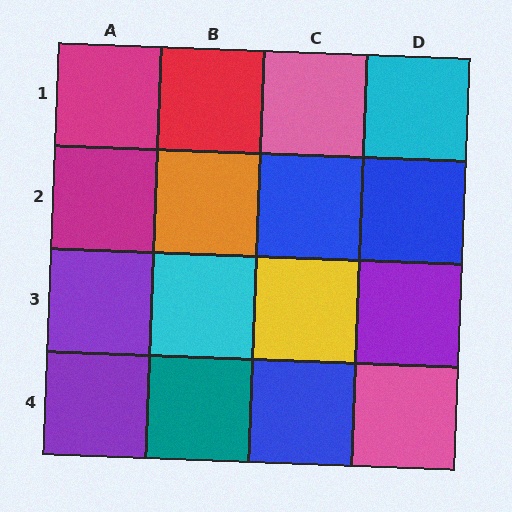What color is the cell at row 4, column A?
Purple.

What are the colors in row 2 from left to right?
Magenta, orange, blue, blue.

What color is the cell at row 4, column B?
Teal.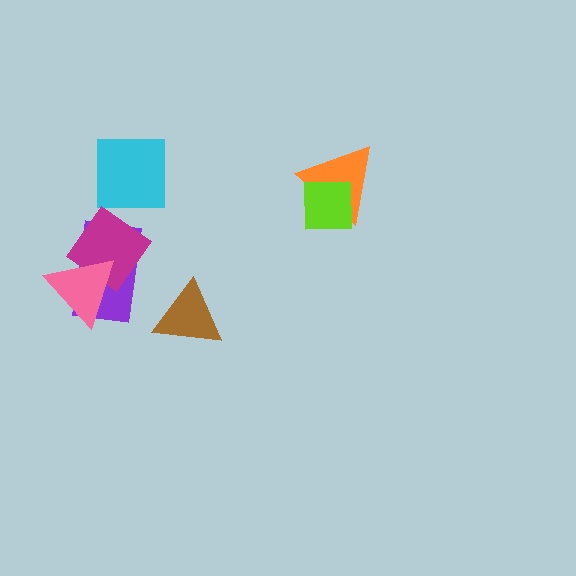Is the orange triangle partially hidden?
Yes, it is partially covered by another shape.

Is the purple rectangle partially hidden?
Yes, it is partially covered by another shape.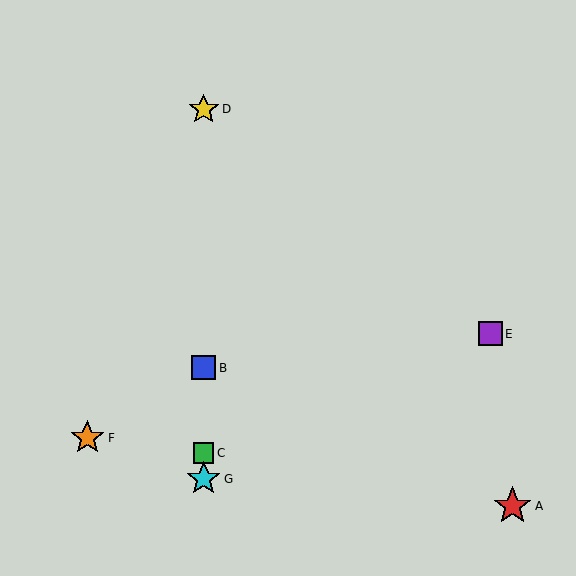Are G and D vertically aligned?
Yes, both are at x≈204.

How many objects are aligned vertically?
4 objects (B, C, D, G) are aligned vertically.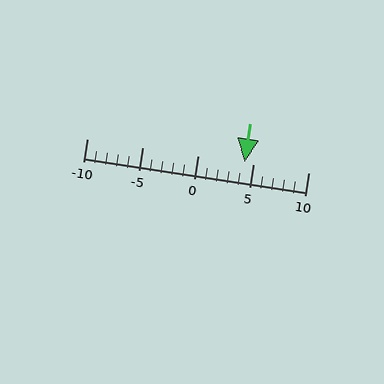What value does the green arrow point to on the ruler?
The green arrow points to approximately 4.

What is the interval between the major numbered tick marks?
The major tick marks are spaced 5 units apart.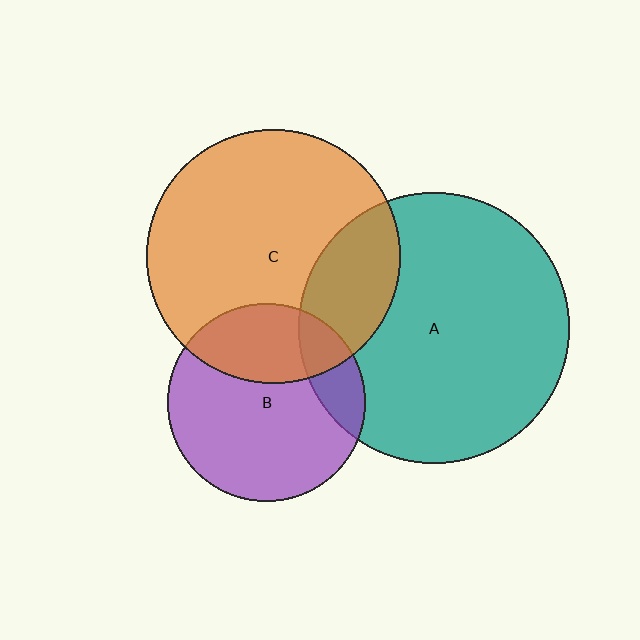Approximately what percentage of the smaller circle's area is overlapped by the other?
Approximately 15%.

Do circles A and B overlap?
Yes.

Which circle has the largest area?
Circle A (teal).